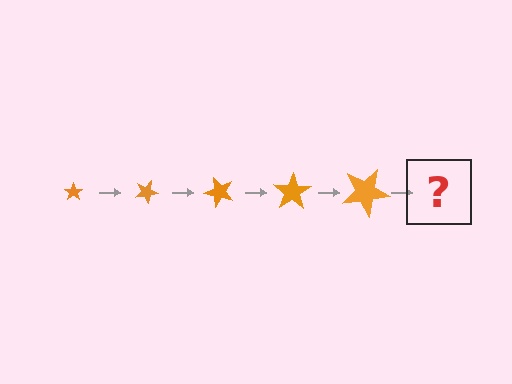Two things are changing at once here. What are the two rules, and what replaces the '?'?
The two rules are that the star grows larger each step and it rotates 25 degrees each step. The '?' should be a star, larger than the previous one and rotated 125 degrees from the start.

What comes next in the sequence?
The next element should be a star, larger than the previous one and rotated 125 degrees from the start.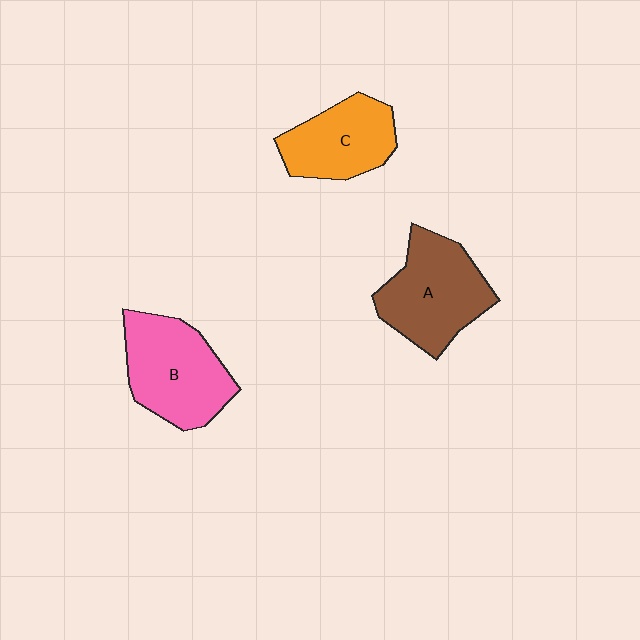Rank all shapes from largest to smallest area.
From largest to smallest: B (pink), A (brown), C (orange).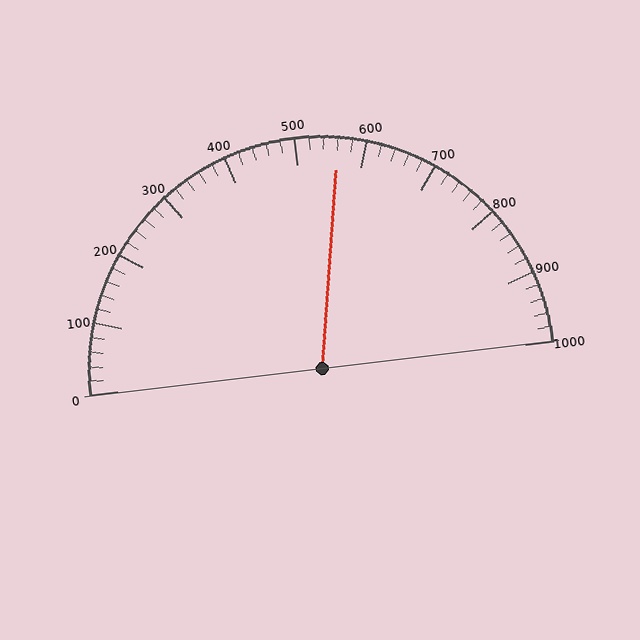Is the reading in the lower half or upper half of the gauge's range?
The reading is in the upper half of the range (0 to 1000).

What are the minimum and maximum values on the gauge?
The gauge ranges from 0 to 1000.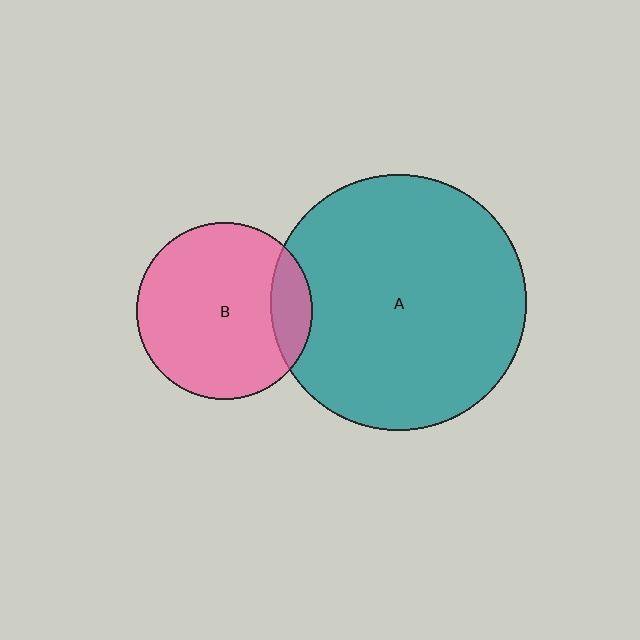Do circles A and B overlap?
Yes.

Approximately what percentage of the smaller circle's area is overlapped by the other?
Approximately 15%.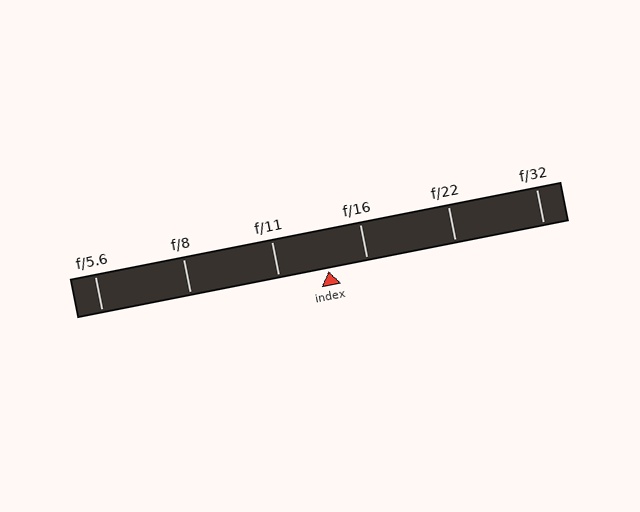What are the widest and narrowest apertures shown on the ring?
The widest aperture shown is f/5.6 and the narrowest is f/32.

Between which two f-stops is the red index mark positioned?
The index mark is between f/11 and f/16.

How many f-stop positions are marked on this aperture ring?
There are 6 f-stop positions marked.